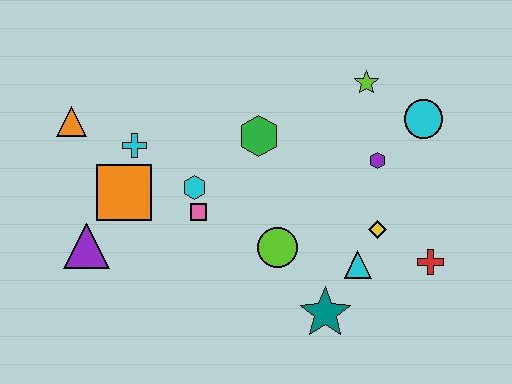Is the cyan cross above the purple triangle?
Yes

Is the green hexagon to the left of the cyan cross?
No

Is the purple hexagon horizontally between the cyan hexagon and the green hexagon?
No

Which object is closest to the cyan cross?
The orange square is closest to the cyan cross.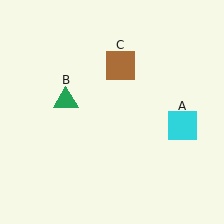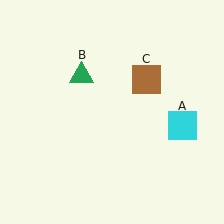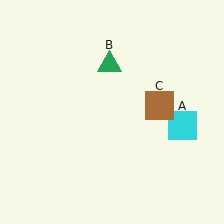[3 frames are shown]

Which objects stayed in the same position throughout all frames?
Cyan square (object A) remained stationary.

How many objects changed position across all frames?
2 objects changed position: green triangle (object B), brown square (object C).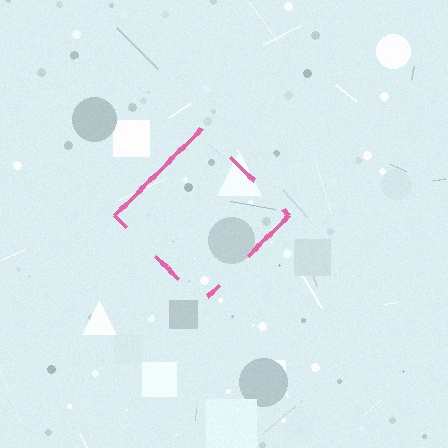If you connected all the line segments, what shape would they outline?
They would outline a diamond.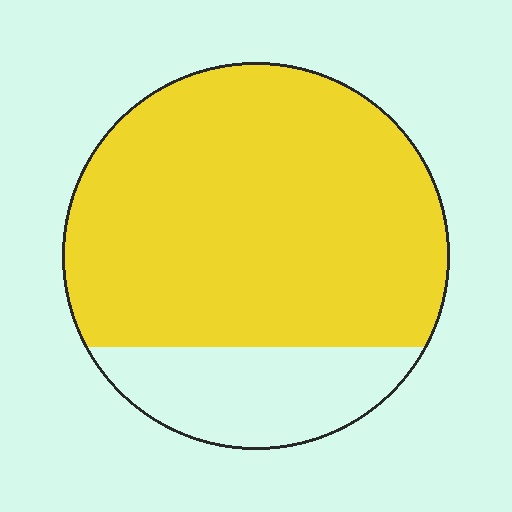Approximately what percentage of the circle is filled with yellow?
Approximately 80%.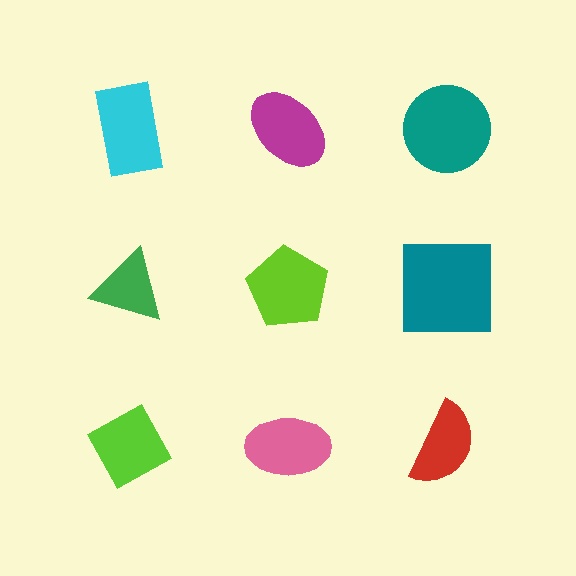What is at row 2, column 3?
A teal square.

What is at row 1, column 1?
A cyan rectangle.